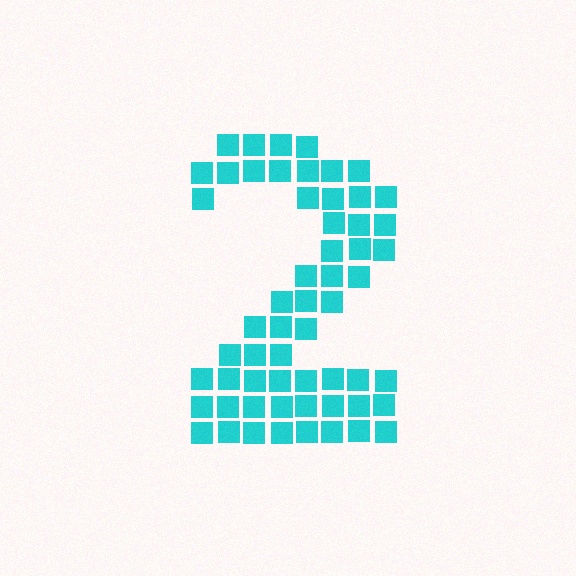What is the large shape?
The large shape is the digit 2.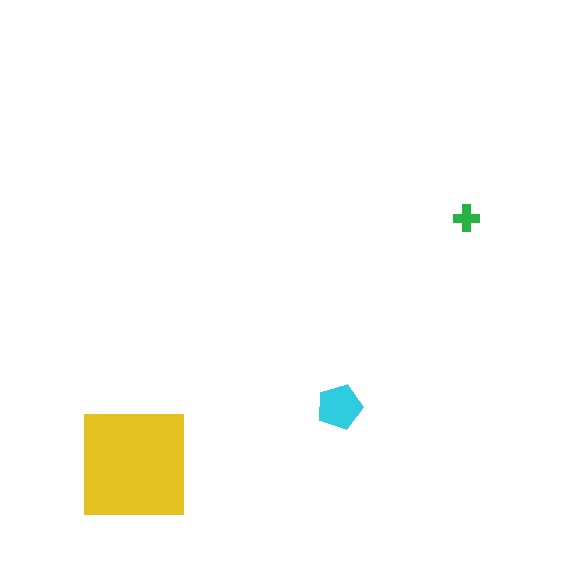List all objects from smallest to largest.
The green cross, the cyan pentagon, the yellow square.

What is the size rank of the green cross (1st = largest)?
3rd.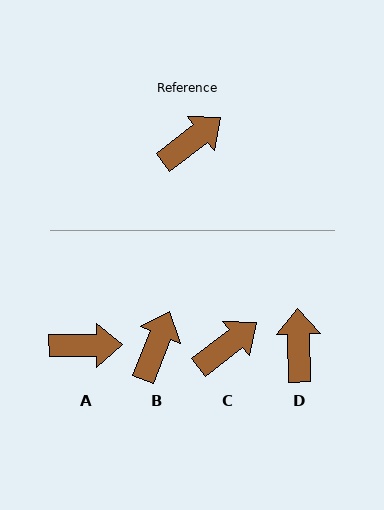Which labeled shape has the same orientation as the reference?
C.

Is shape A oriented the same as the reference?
No, it is off by about 37 degrees.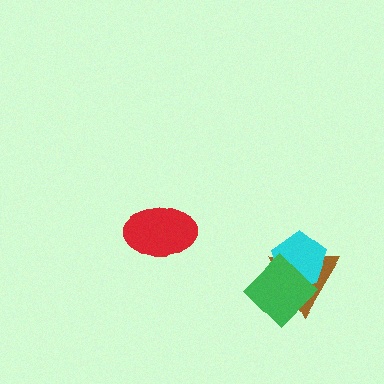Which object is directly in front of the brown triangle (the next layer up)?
The cyan pentagon is directly in front of the brown triangle.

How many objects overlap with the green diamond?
2 objects overlap with the green diamond.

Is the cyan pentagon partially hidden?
Yes, it is partially covered by another shape.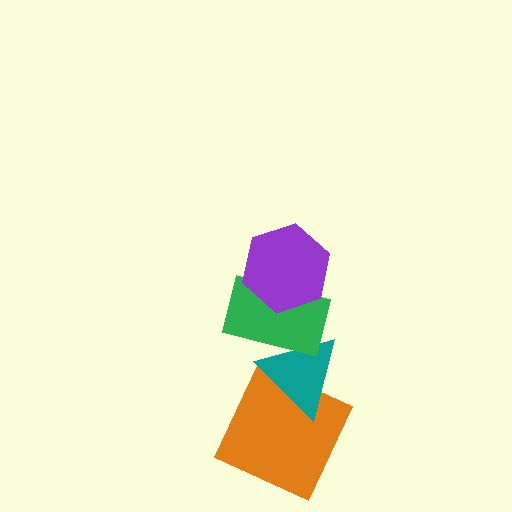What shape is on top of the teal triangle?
The green rectangle is on top of the teal triangle.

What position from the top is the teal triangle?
The teal triangle is 3rd from the top.